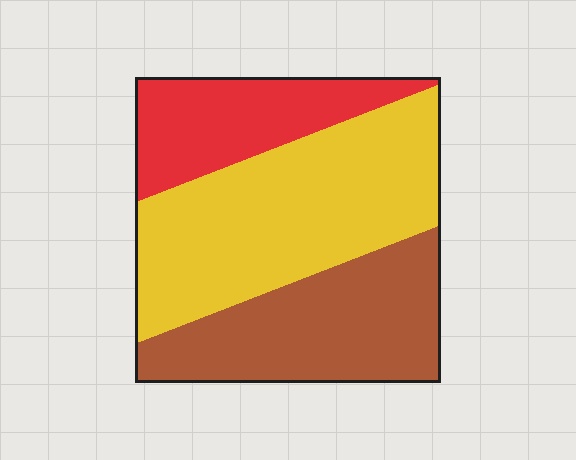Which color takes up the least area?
Red, at roughly 20%.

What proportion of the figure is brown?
Brown takes up about one third (1/3) of the figure.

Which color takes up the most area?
Yellow, at roughly 45%.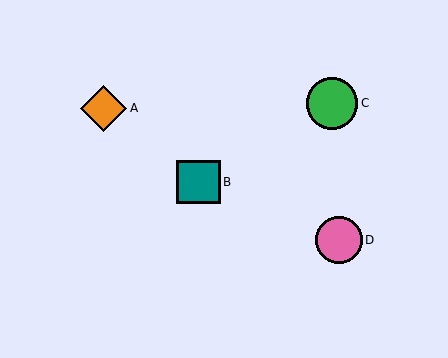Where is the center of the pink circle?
The center of the pink circle is at (339, 240).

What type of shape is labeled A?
Shape A is an orange diamond.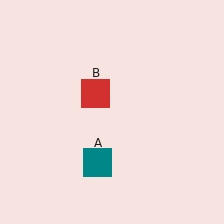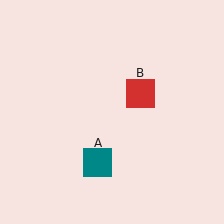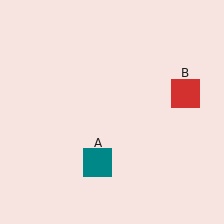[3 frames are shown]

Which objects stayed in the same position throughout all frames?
Teal square (object A) remained stationary.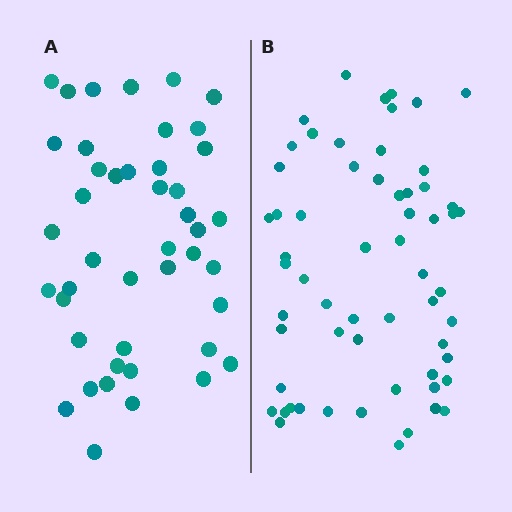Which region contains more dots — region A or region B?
Region B (the right region) has more dots.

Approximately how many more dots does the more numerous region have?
Region B has approximately 15 more dots than region A.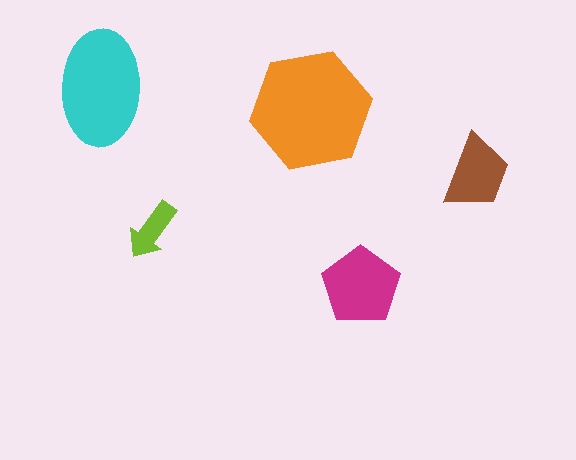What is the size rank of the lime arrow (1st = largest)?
5th.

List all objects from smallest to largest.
The lime arrow, the brown trapezoid, the magenta pentagon, the cyan ellipse, the orange hexagon.